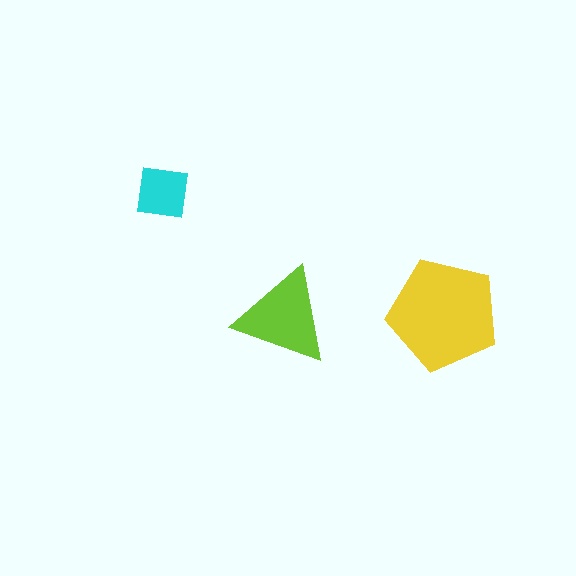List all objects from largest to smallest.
The yellow pentagon, the lime triangle, the cyan square.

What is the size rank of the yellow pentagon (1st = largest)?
1st.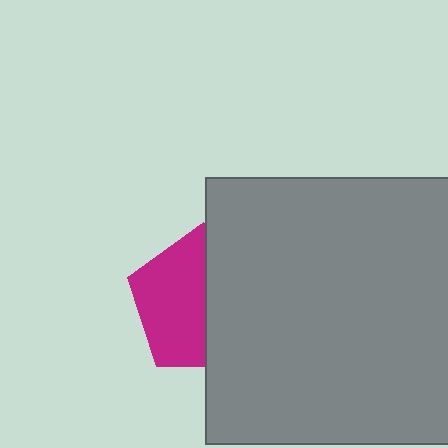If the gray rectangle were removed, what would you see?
You would see the complete magenta pentagon.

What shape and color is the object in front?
The object in front is a gray rectangle.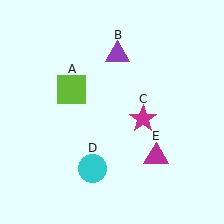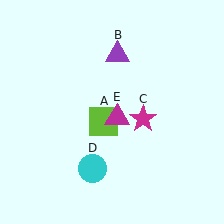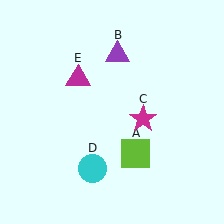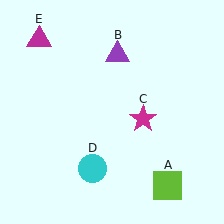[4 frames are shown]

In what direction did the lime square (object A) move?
The lime square (object A) moved down and to the right.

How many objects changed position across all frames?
2 objects changed position: lime square (object A), magenta triangle (object E).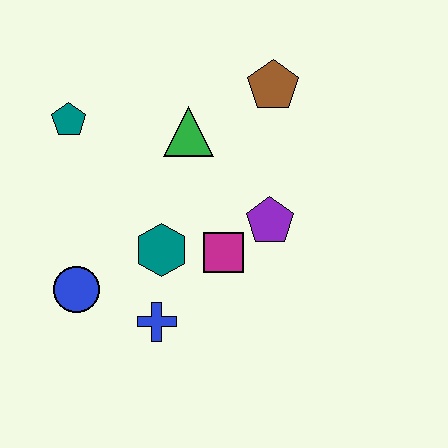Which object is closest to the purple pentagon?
The magenta square is closest to the purple pentagon.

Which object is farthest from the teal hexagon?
The brown pentagon is farthest from the teal hexagon.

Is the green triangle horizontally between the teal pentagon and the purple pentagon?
Yes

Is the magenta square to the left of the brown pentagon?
Yes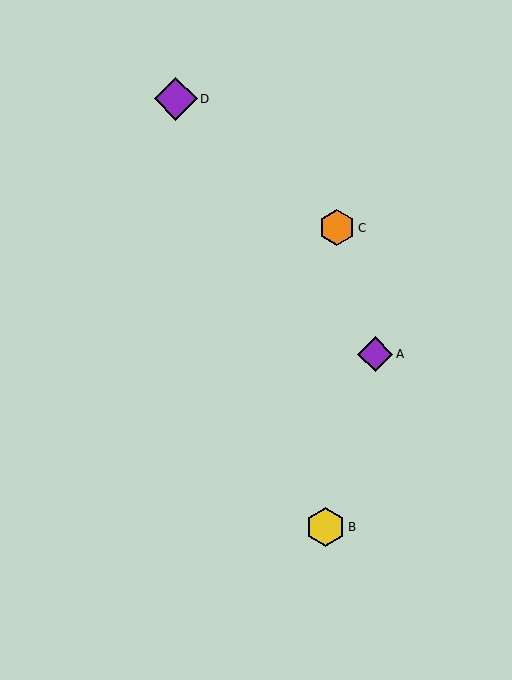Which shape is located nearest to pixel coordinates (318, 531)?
The yellow hexagon (labeled B) at (325, 527) is nearest to that location.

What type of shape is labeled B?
Shape B is a yellow hexagon.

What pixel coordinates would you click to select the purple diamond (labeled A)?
Click at (375, 354) to select the purple diamond A.